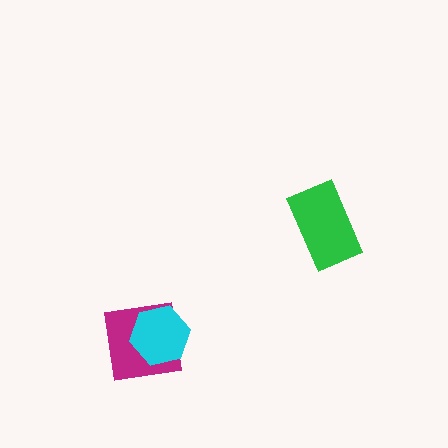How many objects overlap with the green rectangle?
0 objects overlap with the green rectangle.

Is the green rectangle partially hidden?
No, no other shape covers it.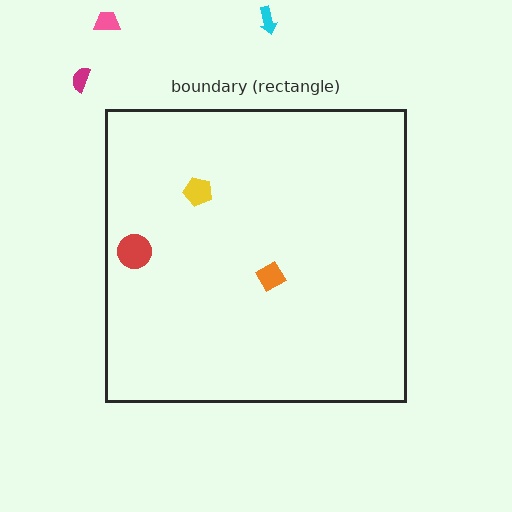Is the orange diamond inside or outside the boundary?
Inside.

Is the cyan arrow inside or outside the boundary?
Outside.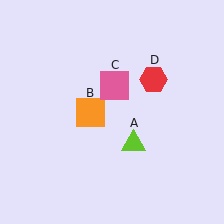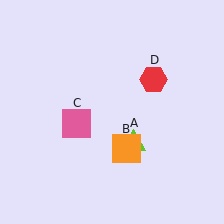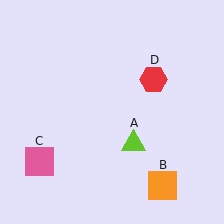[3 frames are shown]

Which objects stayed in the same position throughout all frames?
Lime triangle (object A) and red hexagon (object D) remained stationary.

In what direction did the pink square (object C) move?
The pink square (object C) moved down and to the left.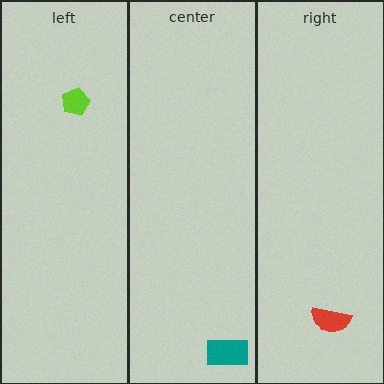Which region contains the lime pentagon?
The left region.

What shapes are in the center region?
The teal rectangle.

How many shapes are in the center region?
1.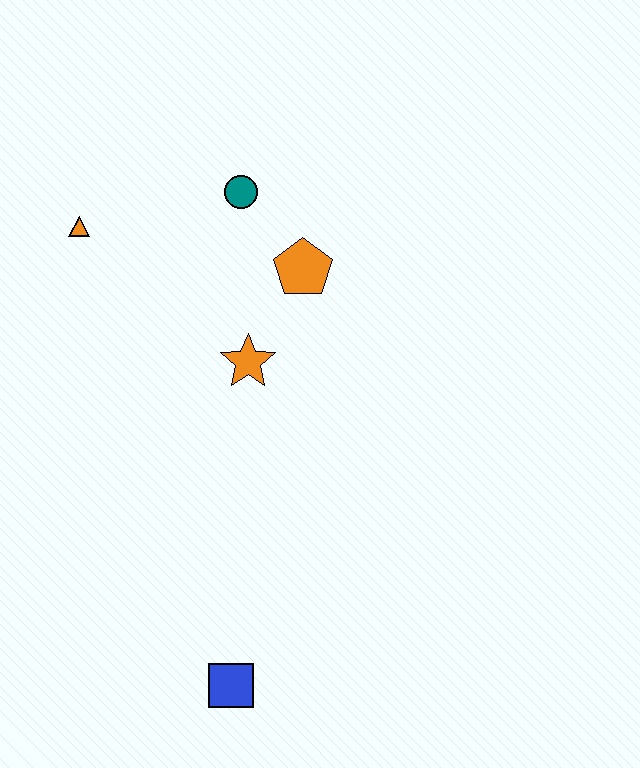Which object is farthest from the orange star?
The blue square is farthest from the orange star.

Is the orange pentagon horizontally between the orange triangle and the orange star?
No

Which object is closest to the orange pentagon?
The teal circle is closest to the orange pentagon.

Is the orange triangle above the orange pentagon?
Yes